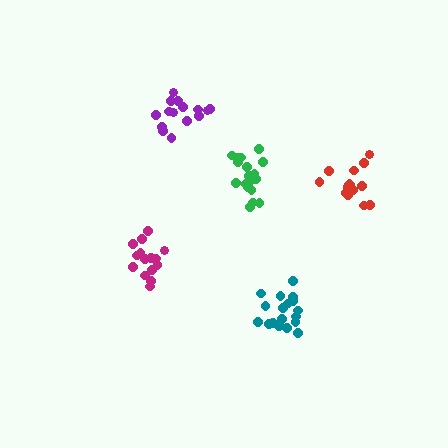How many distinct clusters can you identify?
There are 5 distinct clusters.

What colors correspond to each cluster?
The clusters are colored: teal, red, green, magenta, purple.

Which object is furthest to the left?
The magenta cluster is leftmost.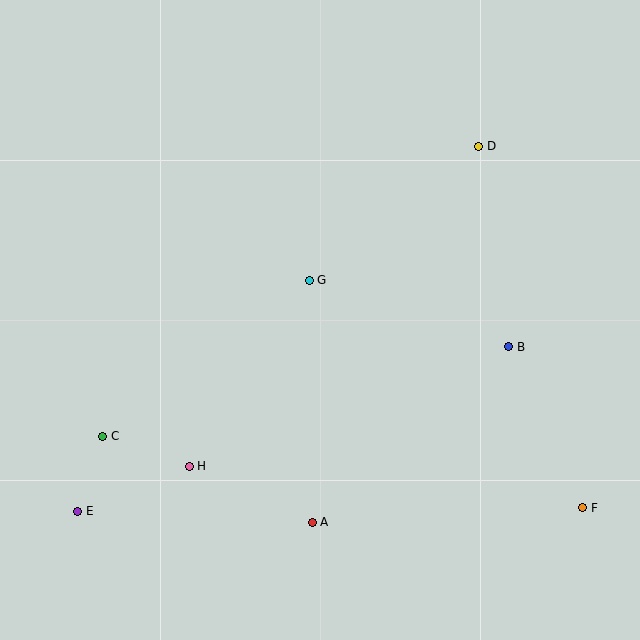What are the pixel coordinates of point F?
Point F is at (583, 508).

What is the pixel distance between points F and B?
The distance between F and B is 177 pixels.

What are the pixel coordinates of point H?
Point H is at (189, 466).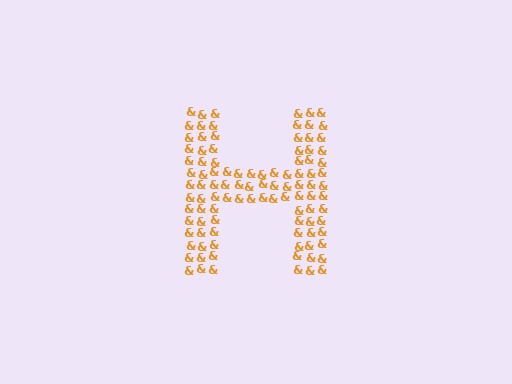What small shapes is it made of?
It is made of small ampersands.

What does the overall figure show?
The overall figure shows the letter H.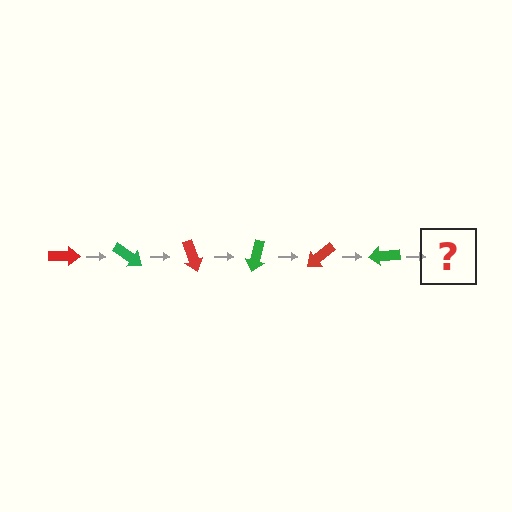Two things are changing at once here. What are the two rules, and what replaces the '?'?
The two rules are that it rotates 35 degrees each step and the color cycles through red and green. The '?' should be a red arrow, rotated 210 degrees from the start.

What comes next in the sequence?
The next element should be a red arrow, rotated 210 degrees from the start.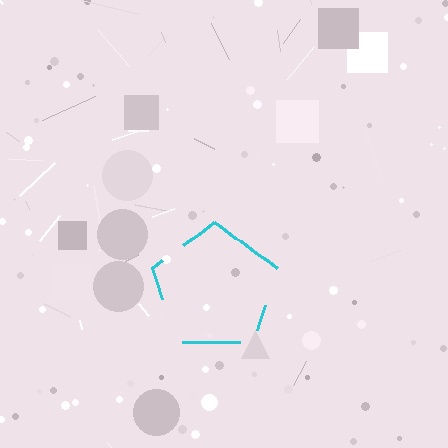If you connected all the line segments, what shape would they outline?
They would outline a pentagon.